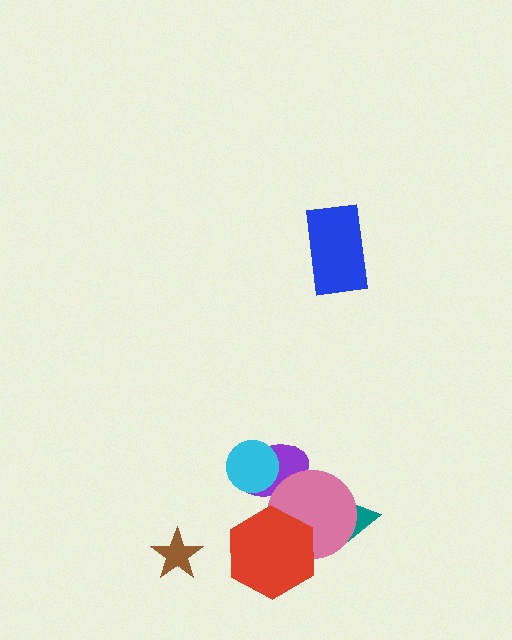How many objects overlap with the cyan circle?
1 object overlaps with the cyan circle.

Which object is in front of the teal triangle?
The pink circle is in front of the teal triangle.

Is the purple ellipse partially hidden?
Yes, it is partially covered by another shape.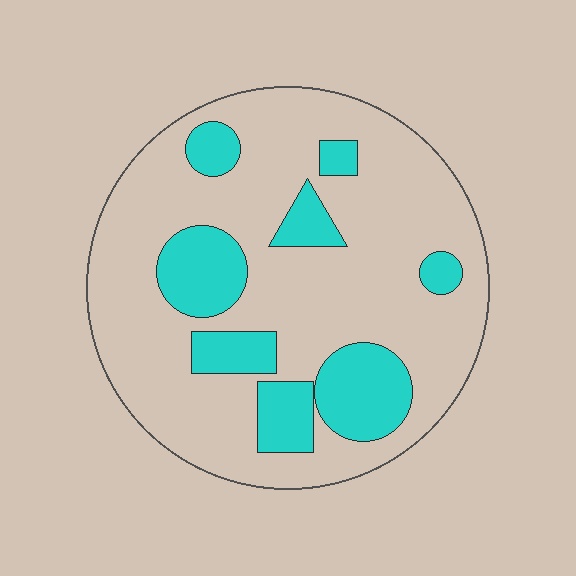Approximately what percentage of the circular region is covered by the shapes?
Approximately 25%.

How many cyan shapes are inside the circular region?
8.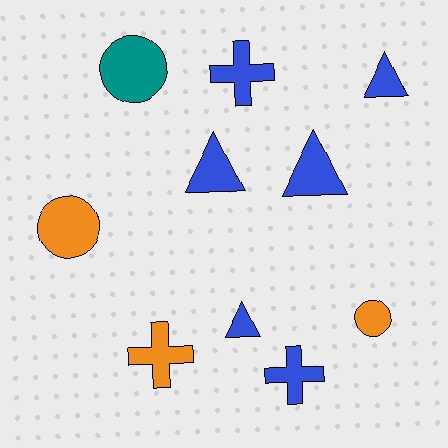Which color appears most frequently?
Blue, with 6 objects.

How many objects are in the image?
There are 10 objects.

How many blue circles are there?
There are no blue circles.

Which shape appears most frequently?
Triangle, with 4 objects.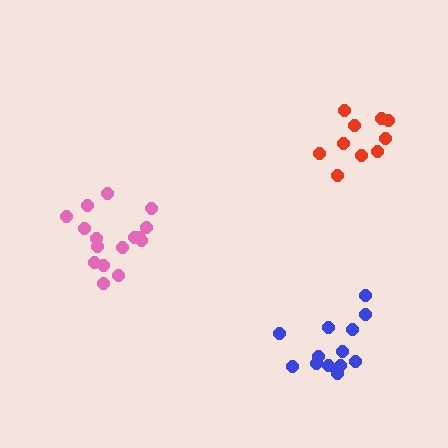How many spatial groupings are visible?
There are 3 spatial groupings.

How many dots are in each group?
Group 1: 10 dots, Group 2: 13 dots, Group 3: 16 dots (39 total).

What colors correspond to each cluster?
The clusters are colored: red, blue, pink.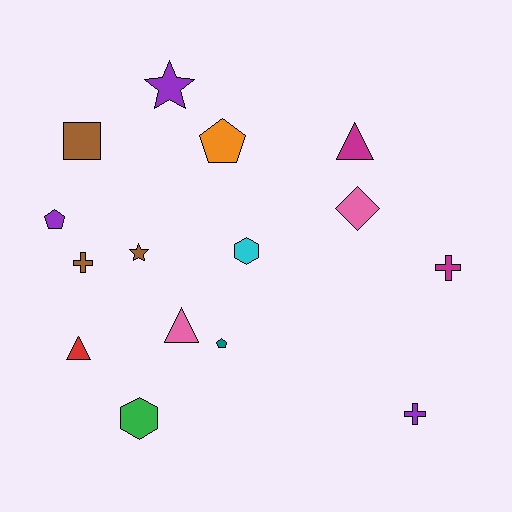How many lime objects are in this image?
There are no lime objects.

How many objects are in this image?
There are 15 objects.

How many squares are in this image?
There is 1 square.